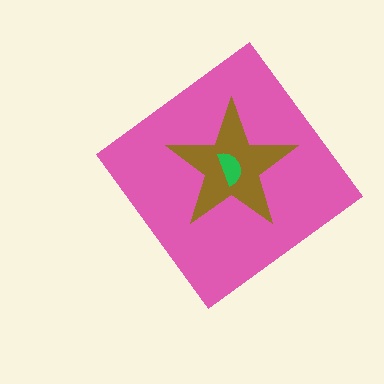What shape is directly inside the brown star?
The green semicircle.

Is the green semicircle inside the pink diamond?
Yes.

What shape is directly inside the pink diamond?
The brown star.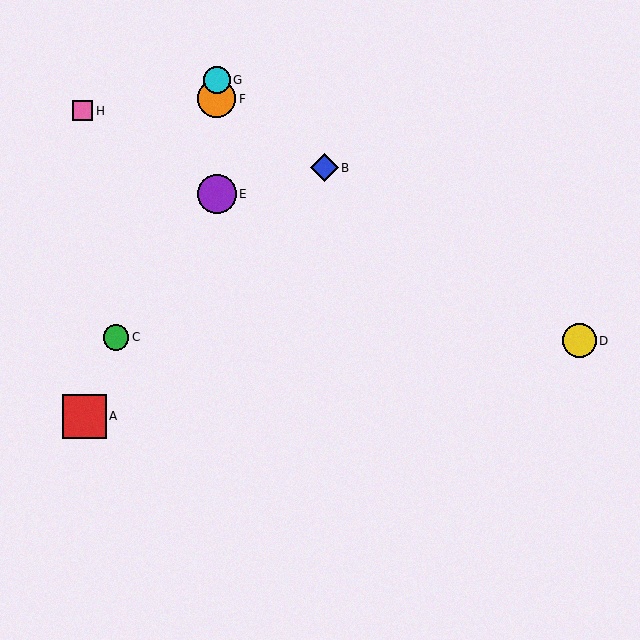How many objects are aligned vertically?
3 objects (E, F, G) are aligned vertically.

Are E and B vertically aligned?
No, E is at x≈217 and B is at x≈324.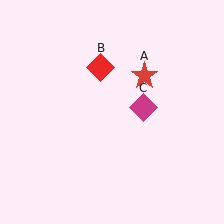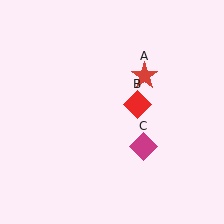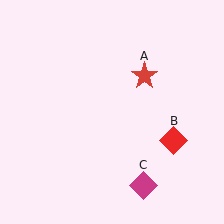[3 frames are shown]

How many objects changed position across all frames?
2 objects changed position: red diamond (object B), magenta diamond (object C).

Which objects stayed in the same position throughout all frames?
Red star (object A) remained stationary.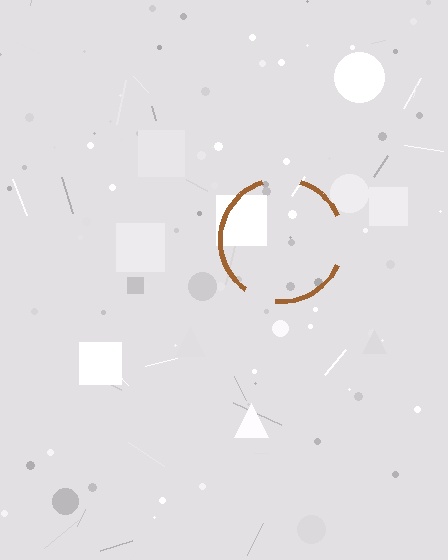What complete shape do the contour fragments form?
The contour fragments form a circle.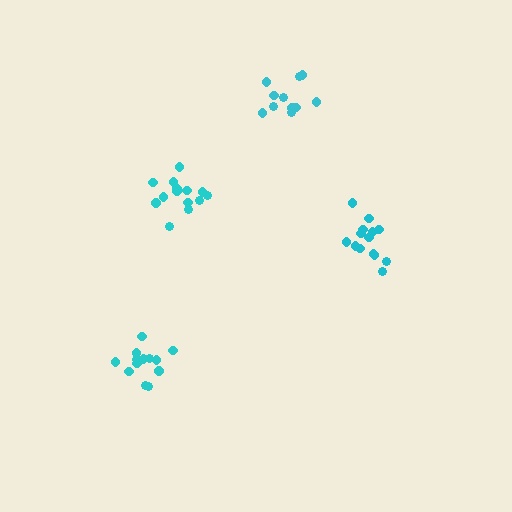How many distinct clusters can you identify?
There are 4 distinct clusters.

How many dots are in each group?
Group 1: 13 dots, Group 2: 14 dots, Group 3: 11 dots, Group 4: 14 dots (52 total).